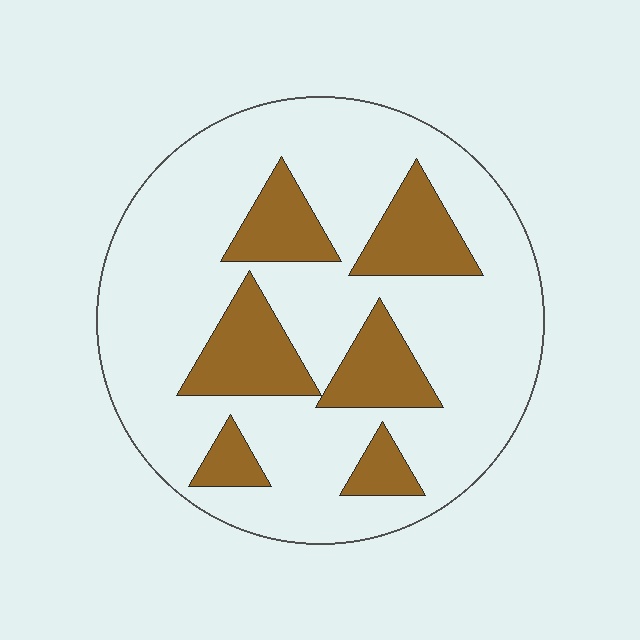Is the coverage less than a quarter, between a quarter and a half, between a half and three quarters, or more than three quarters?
Less than a quarter.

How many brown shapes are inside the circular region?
6.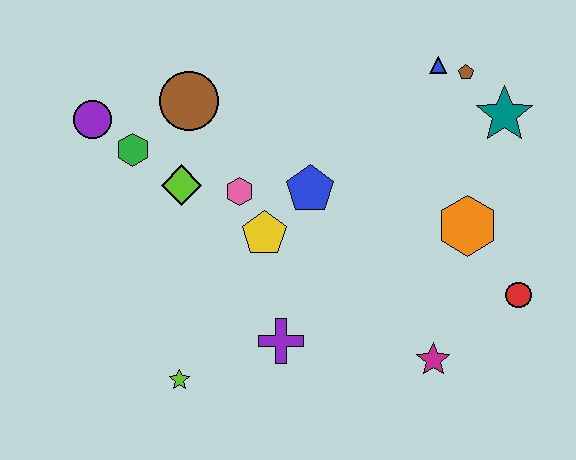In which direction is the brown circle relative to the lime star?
The brown circle is above the lime star.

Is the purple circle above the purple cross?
Yes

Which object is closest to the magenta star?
The red circle is closest to the magenta star.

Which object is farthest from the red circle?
The purple circle is farthest from the red circle.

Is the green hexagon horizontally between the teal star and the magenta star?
No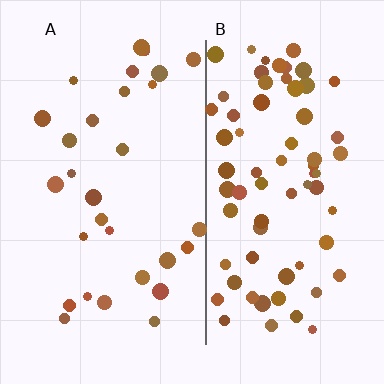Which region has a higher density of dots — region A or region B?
B (the right).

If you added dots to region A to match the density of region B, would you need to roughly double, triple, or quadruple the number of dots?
Approximately double.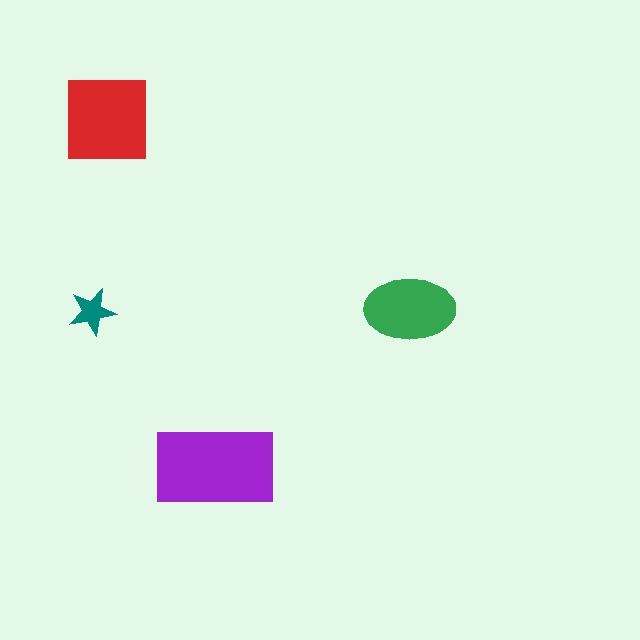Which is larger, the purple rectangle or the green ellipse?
The purple rectangle.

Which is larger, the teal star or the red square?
The red square.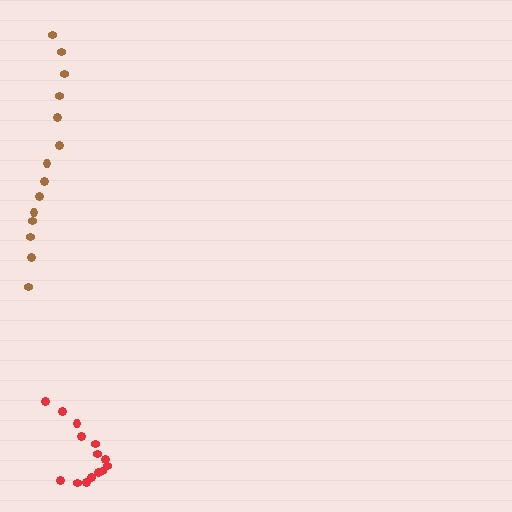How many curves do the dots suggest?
There are 2 distinct paths.